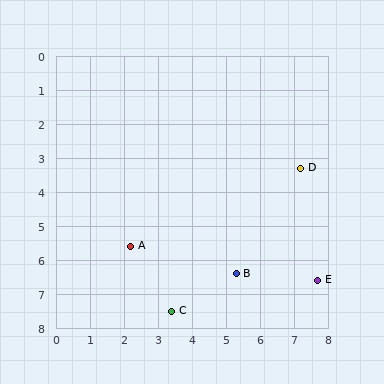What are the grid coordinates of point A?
Point A is at approximately (2.2, 5.6).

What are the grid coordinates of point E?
Point E is at approximately (7.7, 6.6).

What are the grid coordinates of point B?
Point B is at approximately (5.3, 6.4).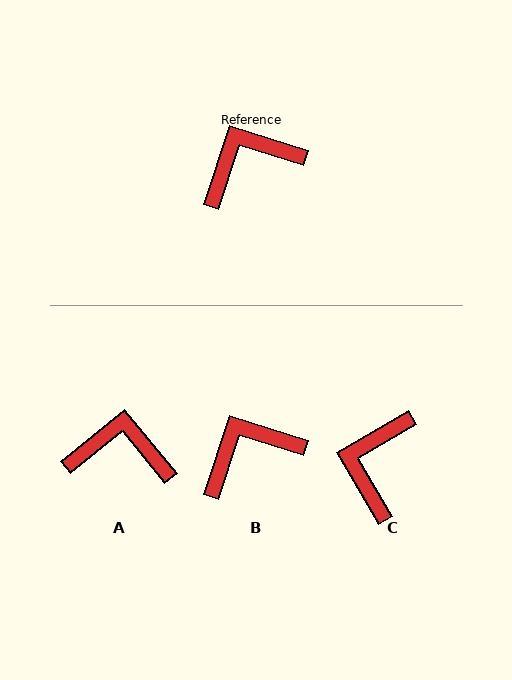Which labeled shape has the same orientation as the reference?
B.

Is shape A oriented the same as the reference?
No, it is off by about 33 degrees.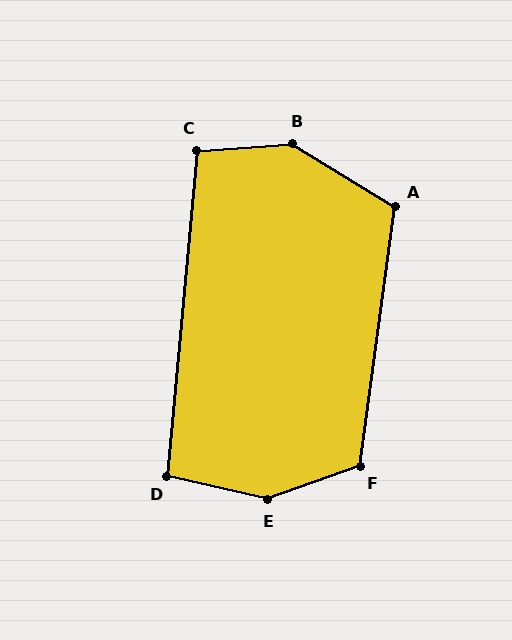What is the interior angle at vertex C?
Approximately 99 degrees (obtuse).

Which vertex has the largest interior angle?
E, at approximately 147 degrees.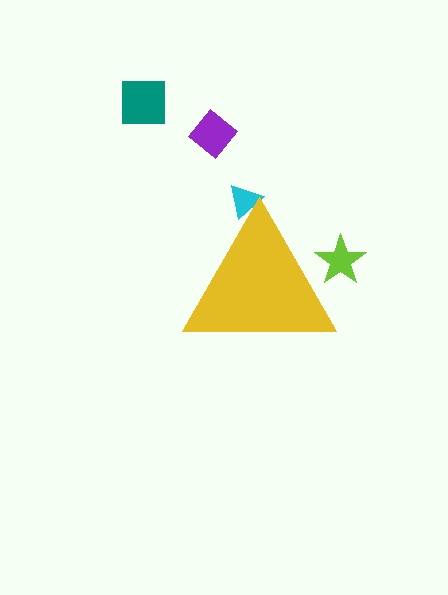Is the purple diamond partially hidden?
No, the purple diamond is fully visible.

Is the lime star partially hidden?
Yes, the lime star is partially hidden behind the yellow triangle.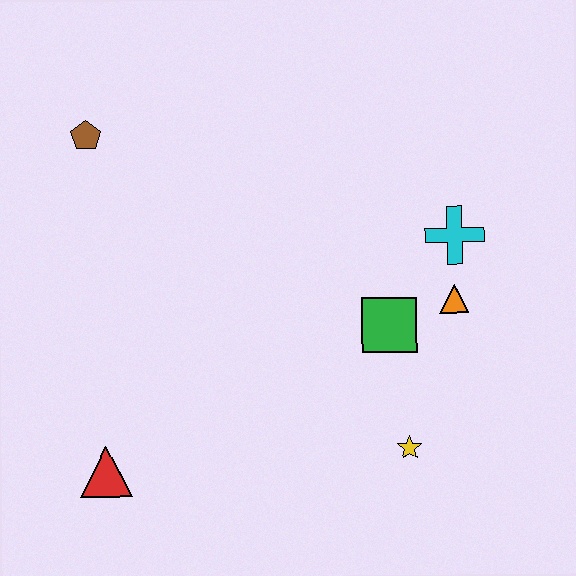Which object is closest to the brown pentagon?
The red triangle is closest to the brown pentagon.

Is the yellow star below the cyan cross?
Yes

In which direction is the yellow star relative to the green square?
The yellow star is below the green square.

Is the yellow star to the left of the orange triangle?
Yes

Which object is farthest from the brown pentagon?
The yellow star is farthest from the brown pentagon.